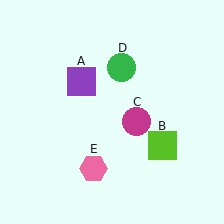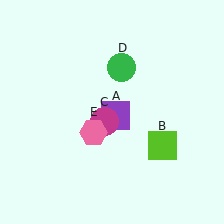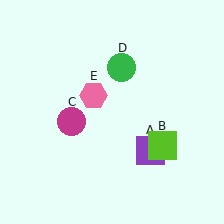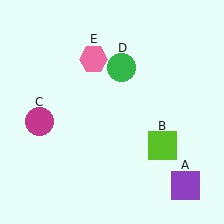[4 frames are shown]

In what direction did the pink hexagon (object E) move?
The pink hexagon (object E) moved up.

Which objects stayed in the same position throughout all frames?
Lime square (object B) and green circle (object D) remained stationary.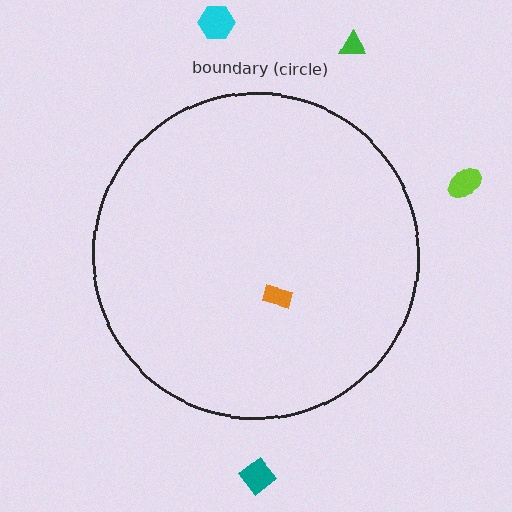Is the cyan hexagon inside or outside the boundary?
Outside.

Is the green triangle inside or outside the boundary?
Outside.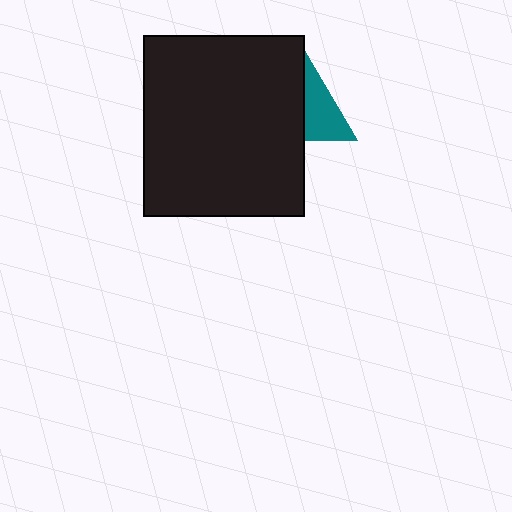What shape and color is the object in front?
The object in front is a black rectangle.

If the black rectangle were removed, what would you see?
You would see the complete teal triangle.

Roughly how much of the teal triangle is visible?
About half of it is visible (roughly 49%).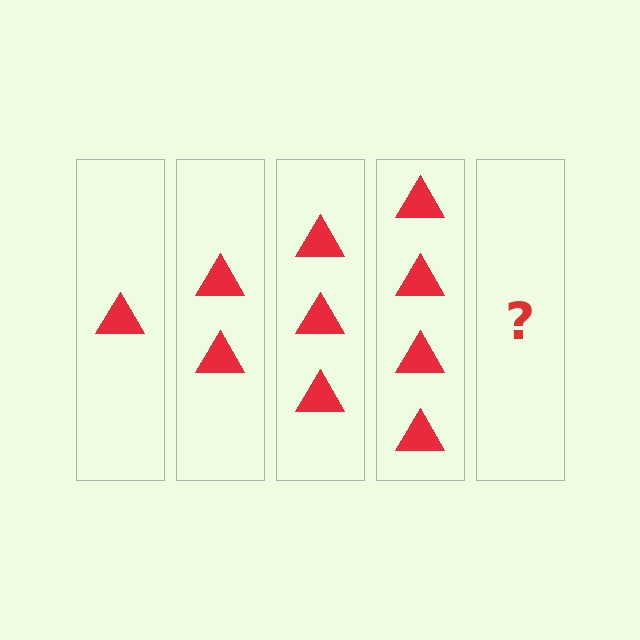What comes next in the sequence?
The next element should be 5 triangles.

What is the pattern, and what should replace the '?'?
The pattern is that each step adds one more triangle. The '?' should be 5 triangles.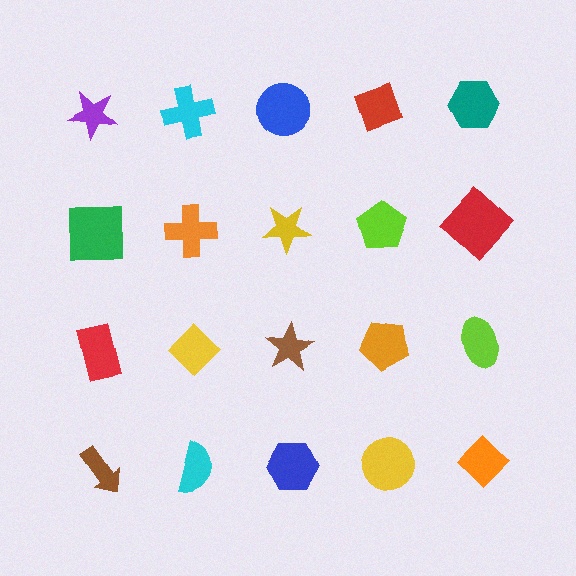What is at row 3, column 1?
A red rectangle.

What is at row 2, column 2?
An orange cross.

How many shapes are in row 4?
5 shapes.